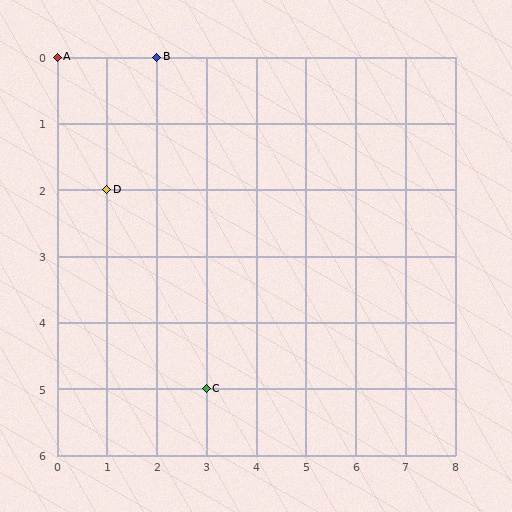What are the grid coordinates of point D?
Point D is at grid coordinates (1, 2).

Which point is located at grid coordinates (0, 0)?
Point A is at (0, 0).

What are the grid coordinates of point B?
Point B is at grid coordinates (2, 0).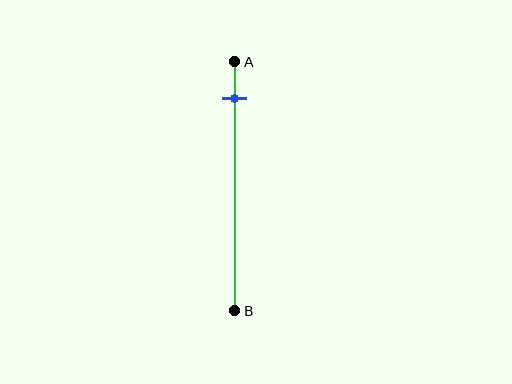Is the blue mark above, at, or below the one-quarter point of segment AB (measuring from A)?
The blue mark is above the one-quarter point of segment AB.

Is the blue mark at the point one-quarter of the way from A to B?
No, the mark is at about 15% from A, not at the 25% one-quarter point.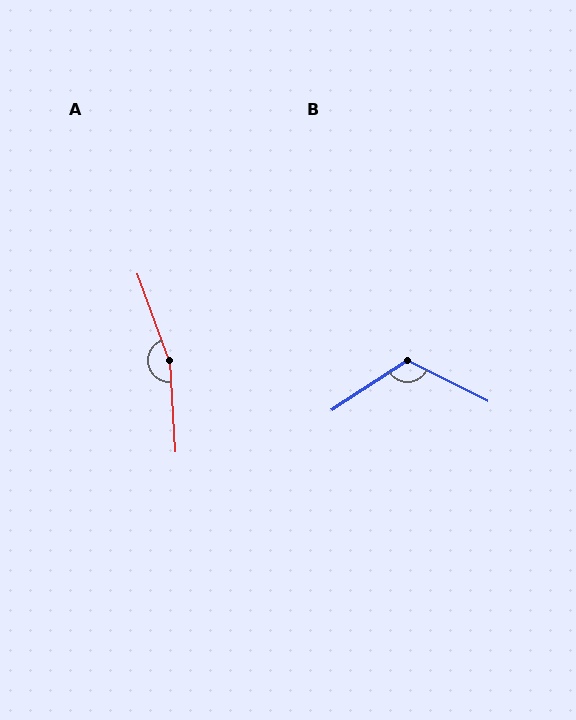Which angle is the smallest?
B, at approximately 120 degrees.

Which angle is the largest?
A, at approximately 163 degrees.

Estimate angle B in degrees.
Approximately 120 degrees.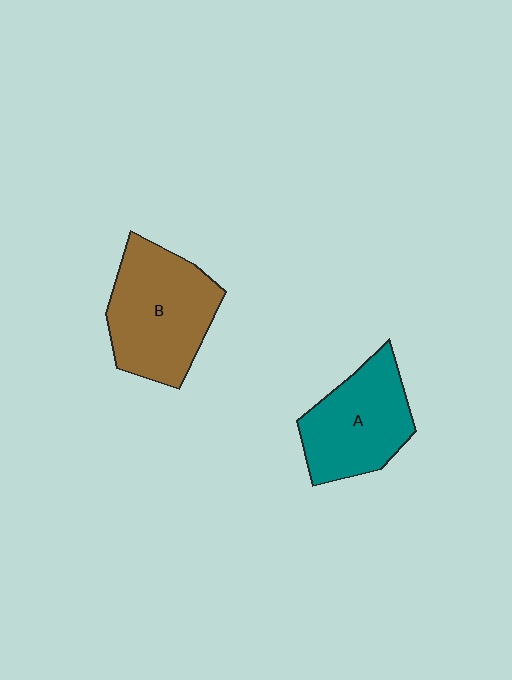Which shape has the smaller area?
Shape A (teal).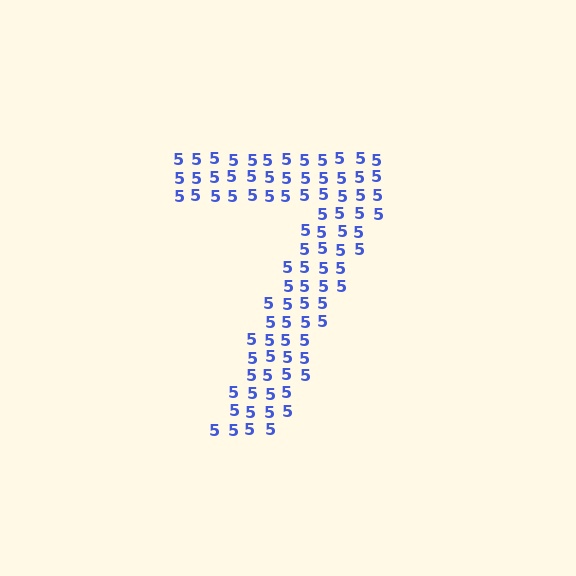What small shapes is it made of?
It is made of small digit 5's.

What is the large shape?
The large shape is the digit 7.